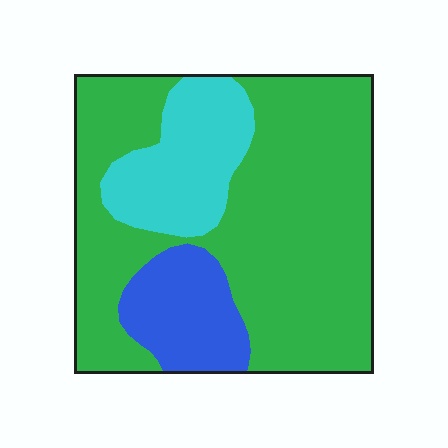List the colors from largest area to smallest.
From largest to smallest: green, cyan, blue.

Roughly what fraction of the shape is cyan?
Cyan takes up about one sixth (1/6) of the shape.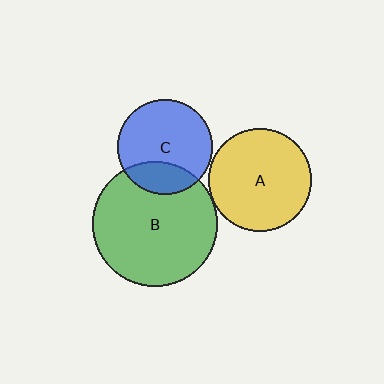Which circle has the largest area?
Circle B (green).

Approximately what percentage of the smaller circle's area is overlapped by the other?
Approximately 25%.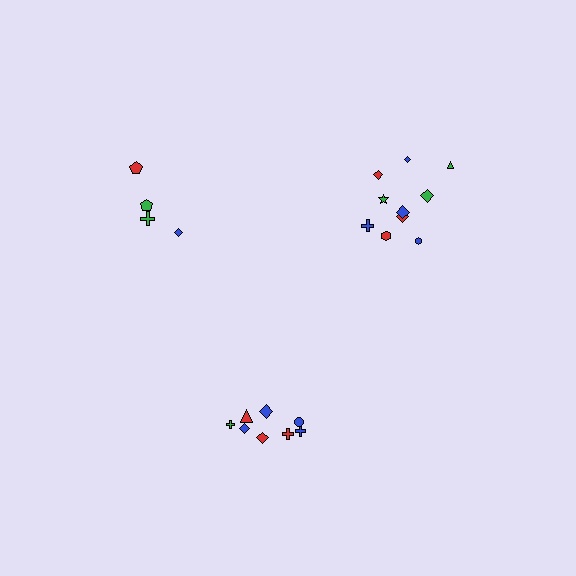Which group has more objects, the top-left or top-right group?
The top-right group.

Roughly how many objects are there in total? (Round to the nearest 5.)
Roughly 20 objects in total.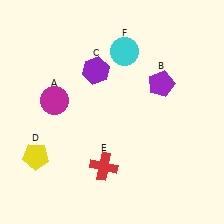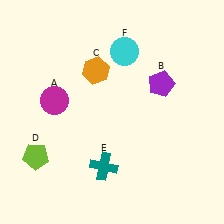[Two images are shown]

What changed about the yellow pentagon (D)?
In Image 1, D is yellow. In Image 2, it changed to lime.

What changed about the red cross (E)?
In Image 1, E is red. In Image 2, it changed to teal.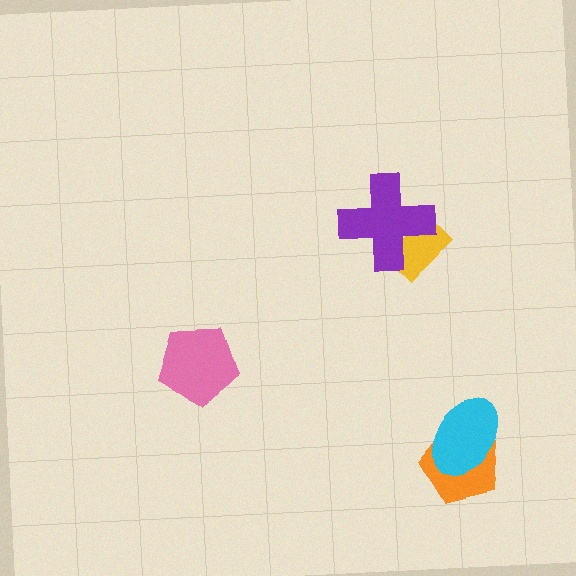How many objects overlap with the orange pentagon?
1 object overlaps with the orange pentagon.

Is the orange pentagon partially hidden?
Yes, it is partially covered by another shape.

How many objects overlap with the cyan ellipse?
1 object overlaps with the cyan ellipse.